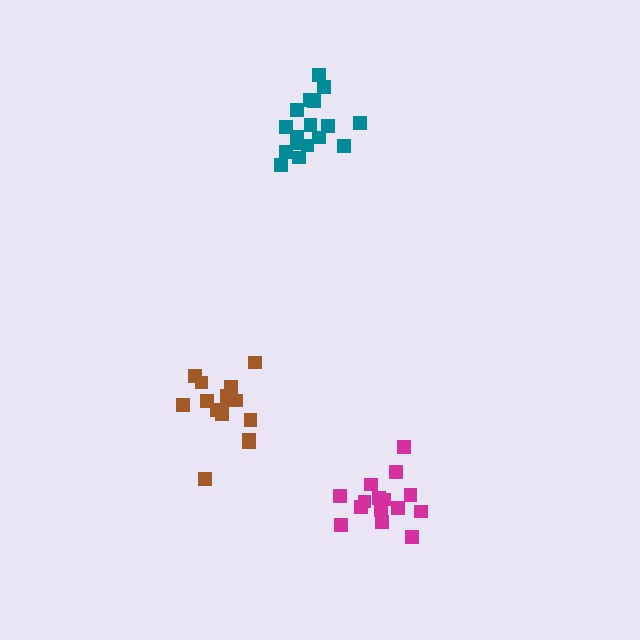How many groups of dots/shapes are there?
There are 3 groups.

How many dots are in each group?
Group 1: 15 dots, Group 2: 17 dots, Group 3: 15 dots (47 total).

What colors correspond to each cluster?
The clusters are colored: magenta, teal, brown.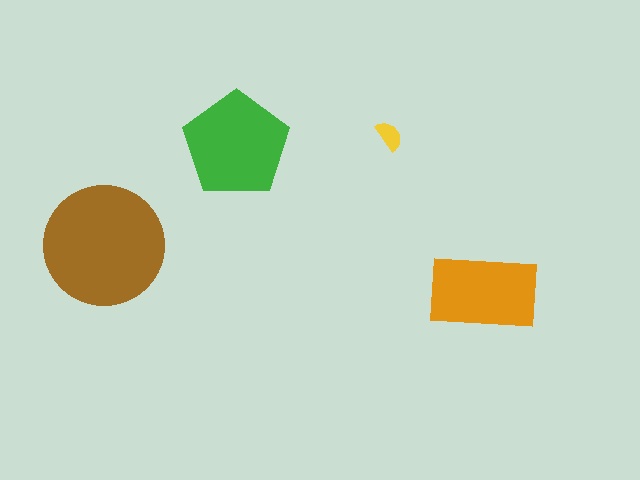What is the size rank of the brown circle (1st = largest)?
1st.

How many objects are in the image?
There are 4 objects in the image.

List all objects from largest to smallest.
The brown circle, the green pentagon, the orange rectangle, the yellow semicircle.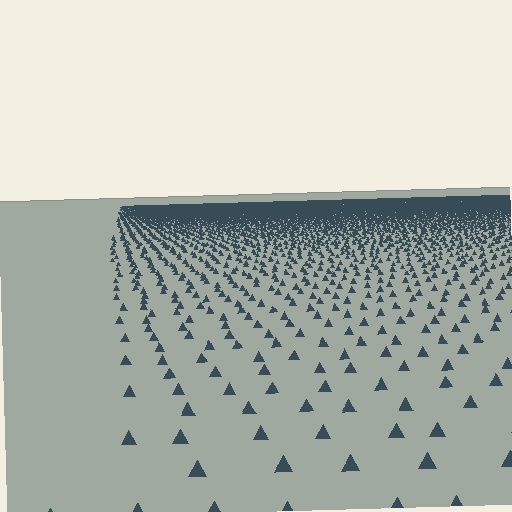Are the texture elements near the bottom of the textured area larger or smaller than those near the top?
Larger. Near the bottom, elements are closer to the viewer and appear at a bigger on-screen size.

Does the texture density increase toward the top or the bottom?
Density increases toward the top.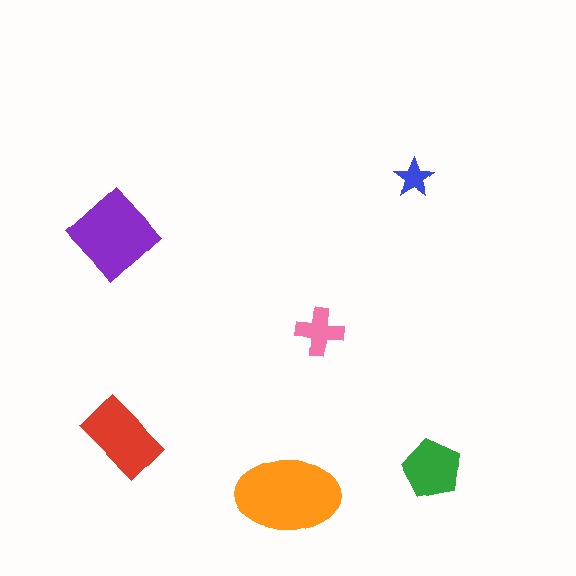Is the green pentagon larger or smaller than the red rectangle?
Smaller.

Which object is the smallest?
The blue star.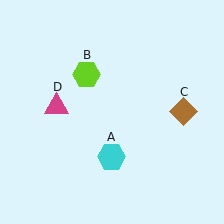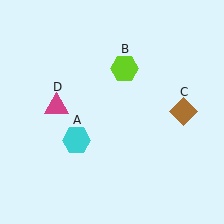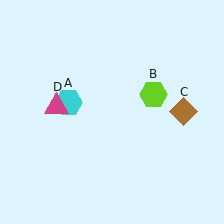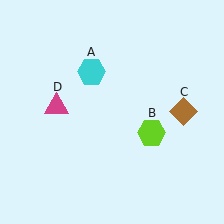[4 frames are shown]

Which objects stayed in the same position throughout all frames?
Brown diamond (object C) and magenta triangle (object D) remained stationary.